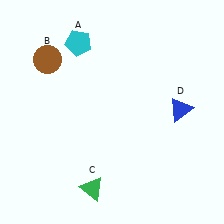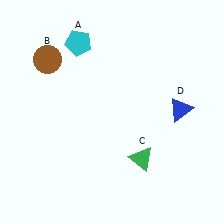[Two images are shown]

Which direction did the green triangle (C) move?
The green triangle (C) moved right.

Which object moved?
The green triangle (C) moved right.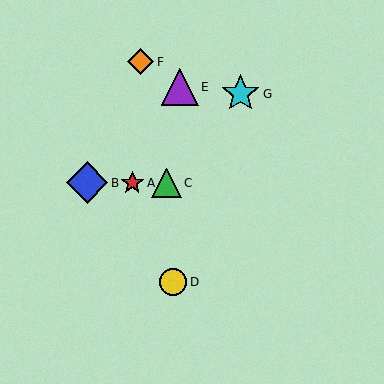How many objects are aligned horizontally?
3 objects (A, B, C) are aligned horizontally.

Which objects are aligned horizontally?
Objects A, B, C are aligned horizontally.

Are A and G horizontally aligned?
No, A is at y≈183 and G is at y≈94.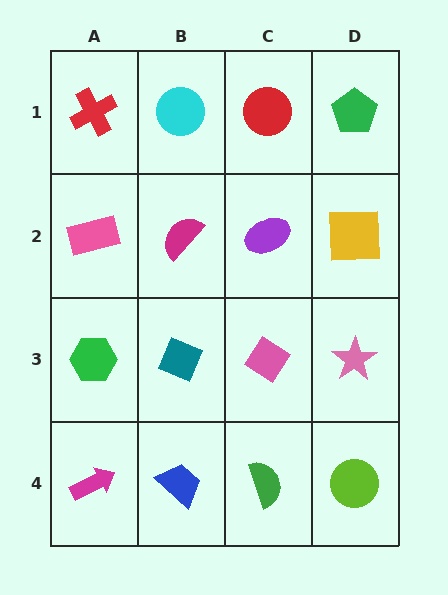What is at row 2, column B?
A magenta semicircle.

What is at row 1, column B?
A cyan circle.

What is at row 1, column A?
A red cross.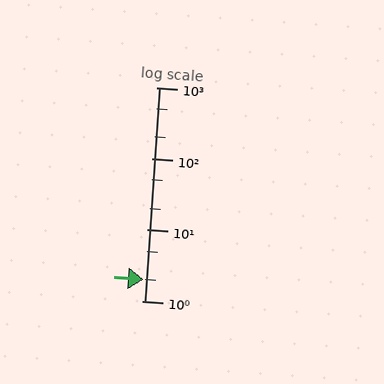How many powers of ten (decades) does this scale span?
The scale spans 3 decades, from 1 to 1000.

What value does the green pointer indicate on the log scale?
The pointer indicates approximately 2.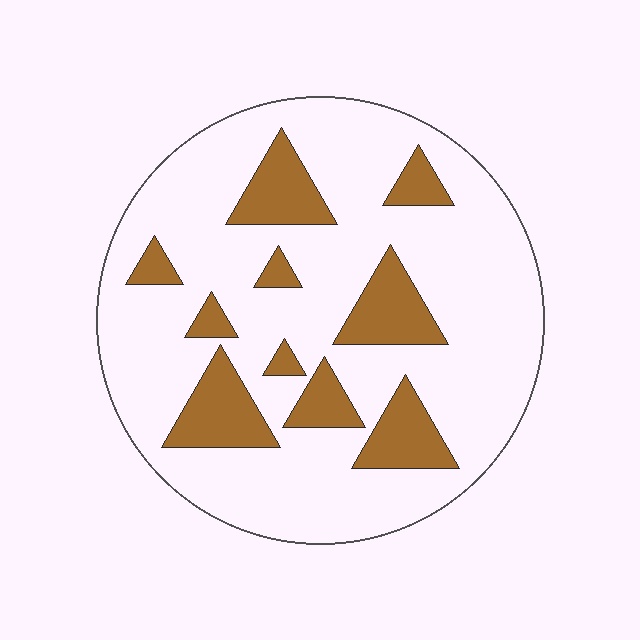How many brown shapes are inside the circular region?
10.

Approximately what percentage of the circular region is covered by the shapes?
Approximately 20%.